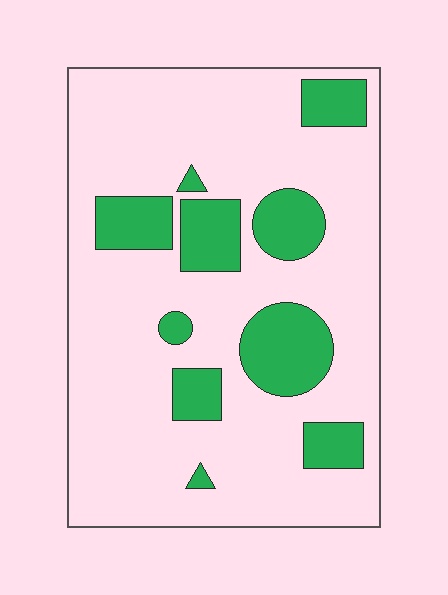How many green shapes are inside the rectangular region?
10.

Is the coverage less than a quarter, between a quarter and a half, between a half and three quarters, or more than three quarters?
Less than a quarter.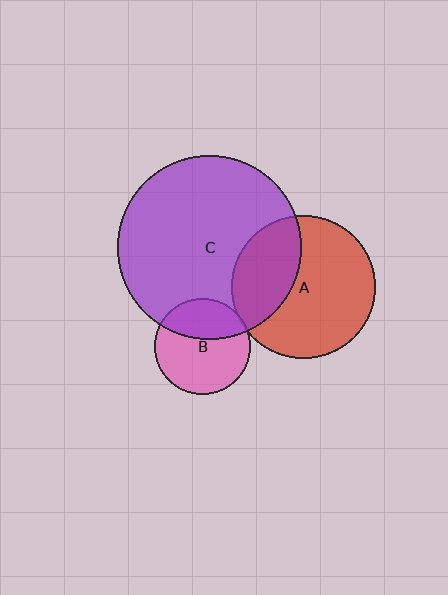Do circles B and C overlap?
Yes.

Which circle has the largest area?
Circle C (purple).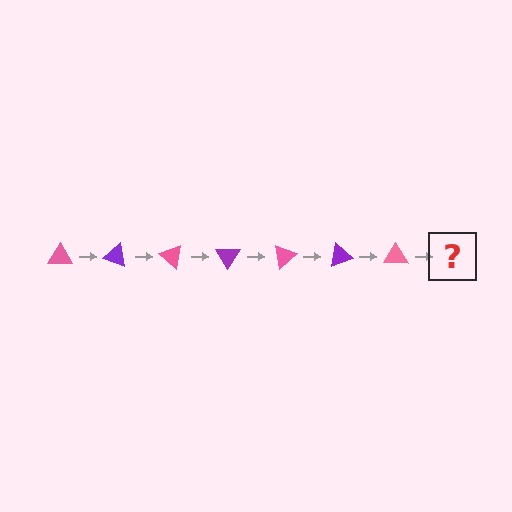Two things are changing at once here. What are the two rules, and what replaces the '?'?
The two rules are that it rotates 20 degrees each step and the color cycles through pink and purple. The '?' should be a purple triangle, rotated 140 degrees from the start.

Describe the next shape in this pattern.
It should be a purple triangle, rotated 140 degrees from the start.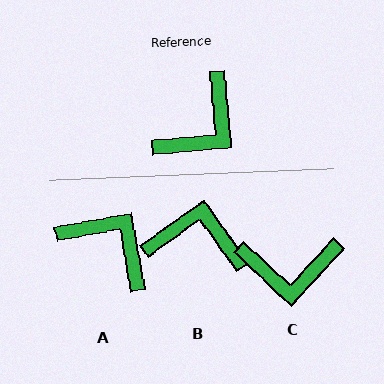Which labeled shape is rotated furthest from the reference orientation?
B, about 121 degrees away.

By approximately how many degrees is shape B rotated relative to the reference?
Approximately 121 degrees counter-clockwise.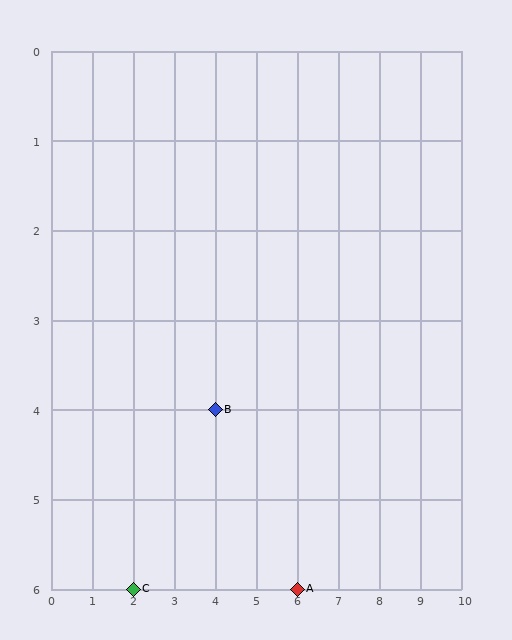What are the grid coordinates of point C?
Point C is at grid coordinates (2, 6).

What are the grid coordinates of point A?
Point A is at grid coordinates (6, 6).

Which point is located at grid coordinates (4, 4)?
Point B is at (4, 4).